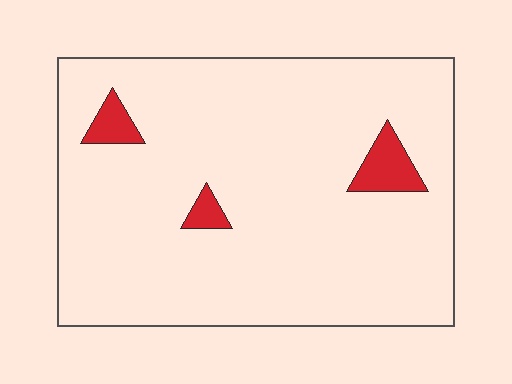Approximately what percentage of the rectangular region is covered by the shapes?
Approximately 5%.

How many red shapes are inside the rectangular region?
3.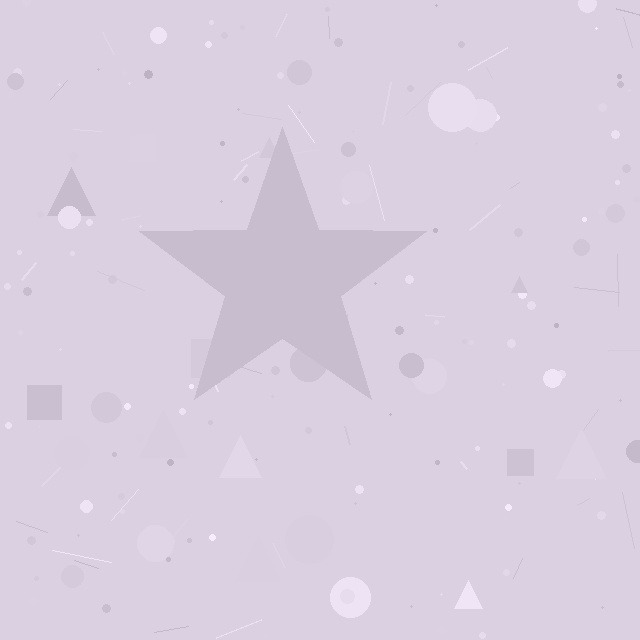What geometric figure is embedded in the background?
A star is embedded in the background.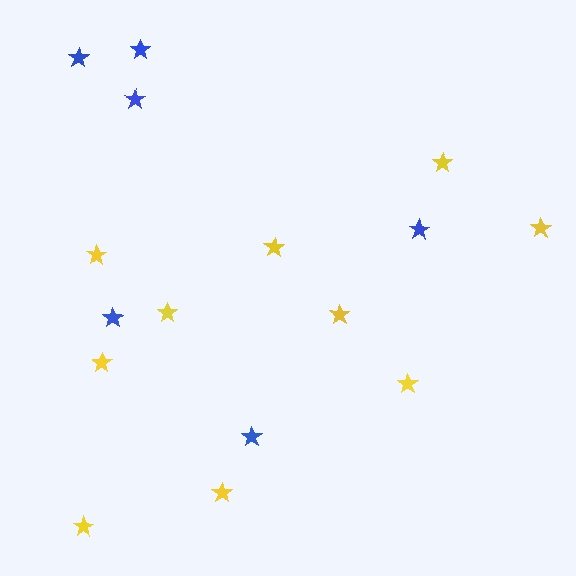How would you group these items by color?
There are 2 groups: one group of yellow stars (10) and one group of blue stars (6).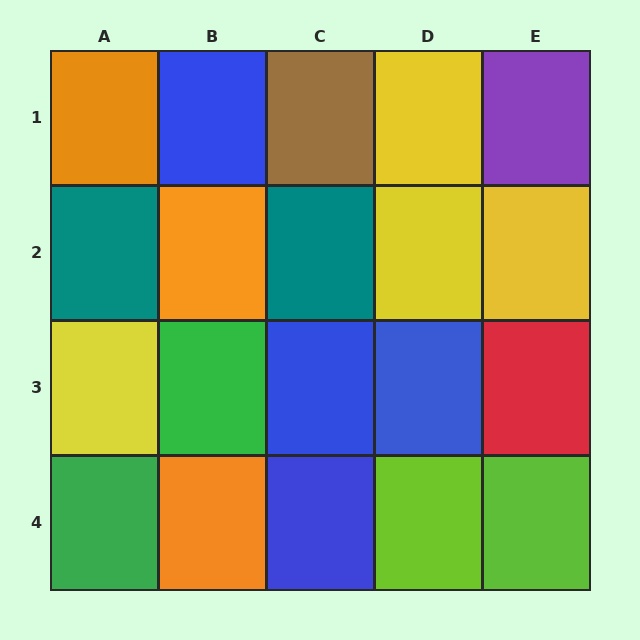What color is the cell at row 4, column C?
Blue.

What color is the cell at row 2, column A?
Teal.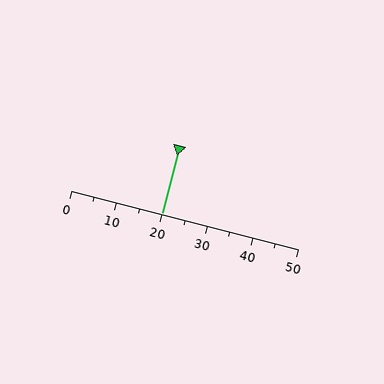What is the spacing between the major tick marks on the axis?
The major ticks are spaced 10 apart.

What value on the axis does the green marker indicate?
The marker indicates approximately 20.